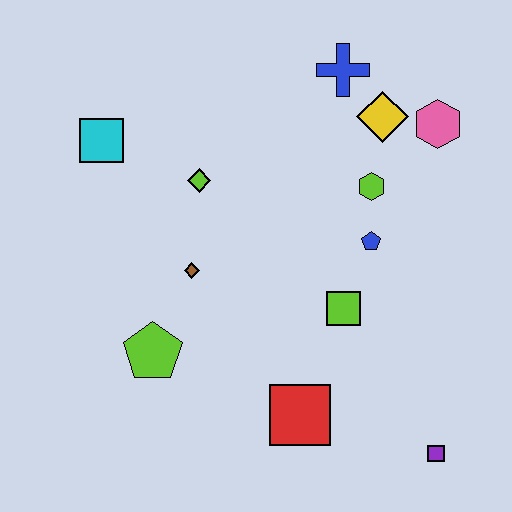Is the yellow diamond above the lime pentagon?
Yes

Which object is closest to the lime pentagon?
The brown diamond is closest to the lime pentagon.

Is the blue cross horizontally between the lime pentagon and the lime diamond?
No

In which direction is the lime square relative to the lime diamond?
The lime square is to the right of the lime diamond.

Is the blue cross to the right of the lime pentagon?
Yes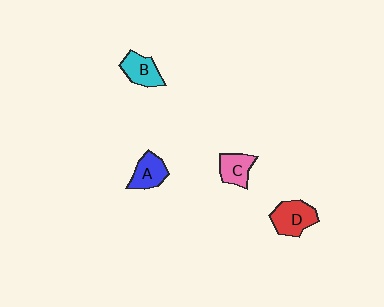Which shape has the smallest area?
Shape C (pink).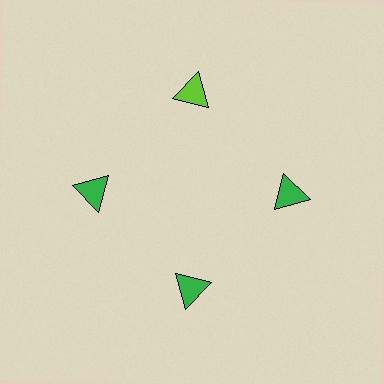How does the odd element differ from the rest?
It has a different color: lime instead of green.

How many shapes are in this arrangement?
There are 4 shapes arranged in a ring pattern.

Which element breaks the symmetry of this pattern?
The lime triangle at roughly the 12 o'clock position breaks the symmetry. All other shapes are green triangles.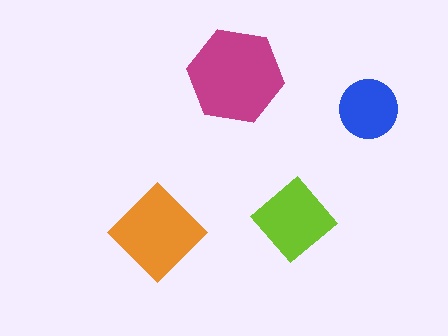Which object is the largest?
The magenta hexagon.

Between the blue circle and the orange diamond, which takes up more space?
The orange diamond.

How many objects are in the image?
There are 4 objects in the image.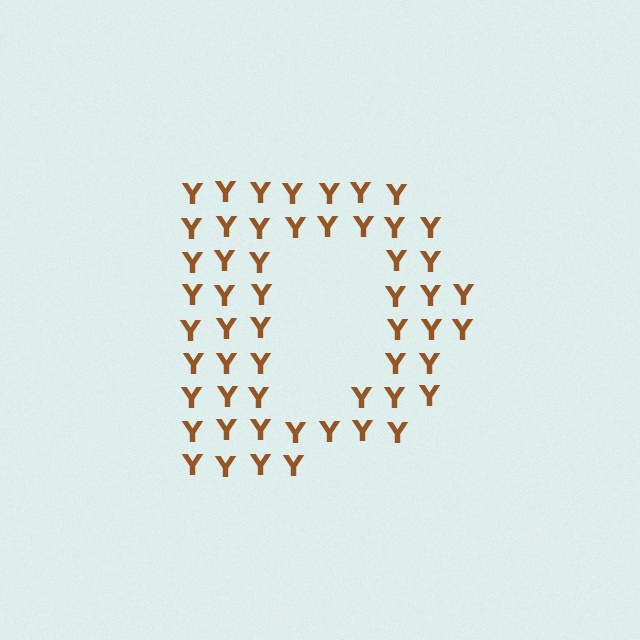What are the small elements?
The small elements are letter Y's.